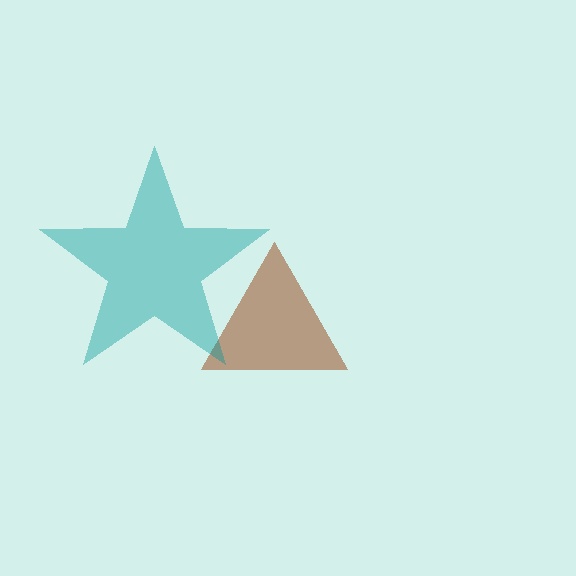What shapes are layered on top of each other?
The layered shapes are: a brown triangle, a teal star.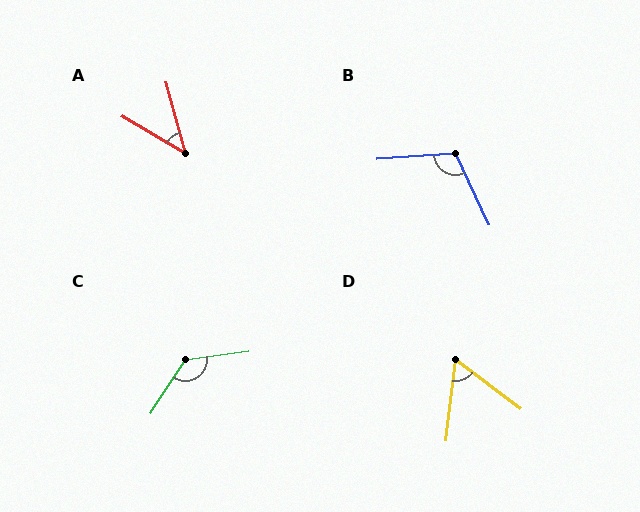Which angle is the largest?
C, at approximately 131 degrees.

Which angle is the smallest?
A, at approximately 44 degrees.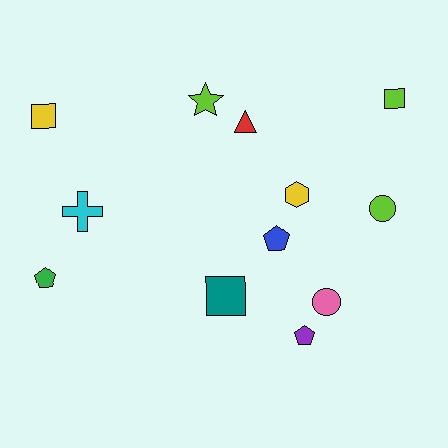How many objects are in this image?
There are 12 objects.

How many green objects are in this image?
There is 1 green object.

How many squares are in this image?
There are 3 squares.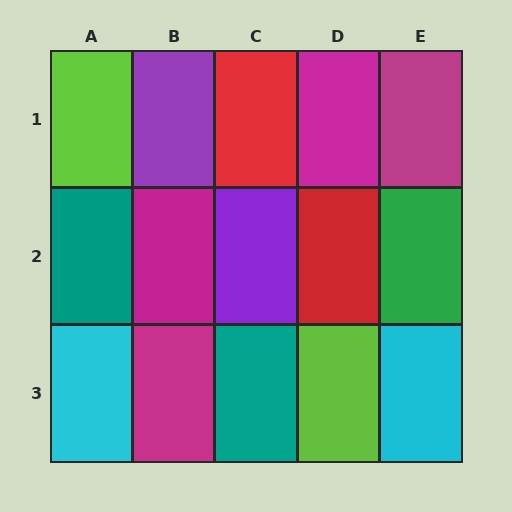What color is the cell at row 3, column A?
Cyan.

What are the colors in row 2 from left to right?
Teal, magenta, purple, red, green.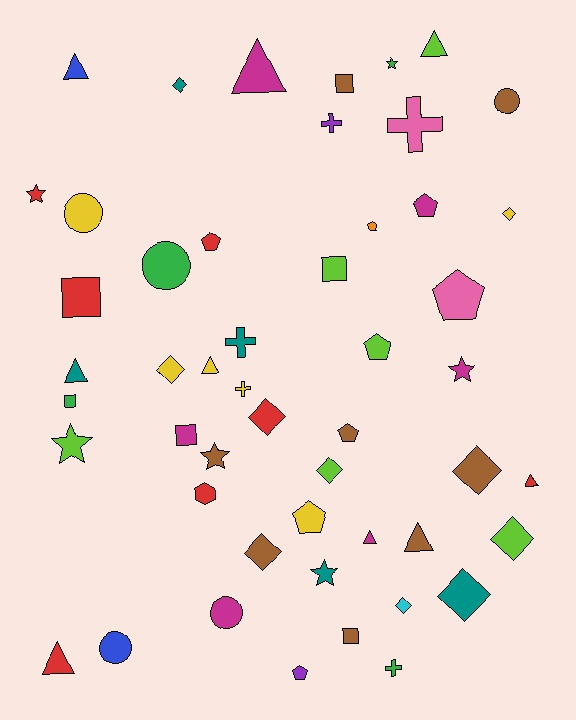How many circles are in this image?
There are 5 circles.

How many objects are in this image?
There are 50 objects.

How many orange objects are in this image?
There is 1 orange object.